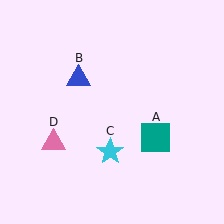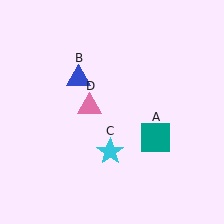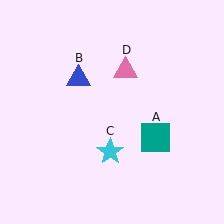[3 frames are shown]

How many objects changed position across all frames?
1 object changed position: pink triangle (object D).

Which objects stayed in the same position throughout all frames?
Teal square (object A) and blue triangle (object B) and cyan star (object C) remained stationary.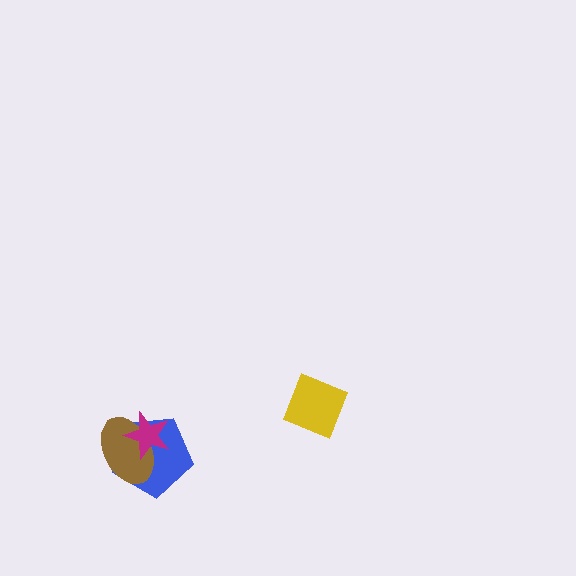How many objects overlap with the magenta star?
2 objects overlap with the magenta star.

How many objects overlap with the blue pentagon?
2 objects overlap with the blue pentagon.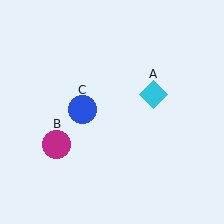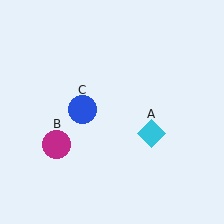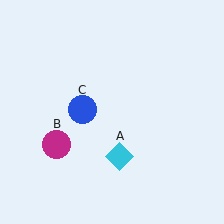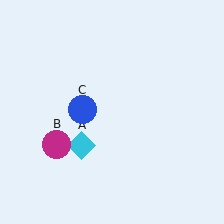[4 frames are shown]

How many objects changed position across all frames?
1 object changed position: cyan diamond (object A).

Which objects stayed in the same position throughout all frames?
Magenta circle (object B) and blue circle (object C) remained stationary.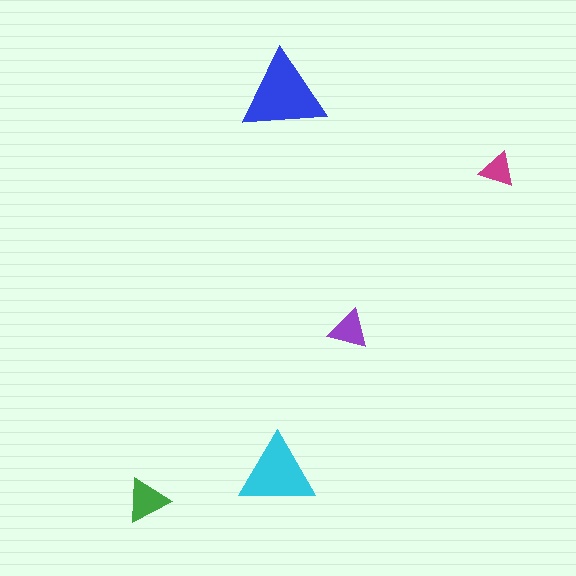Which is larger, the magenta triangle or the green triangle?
The green one.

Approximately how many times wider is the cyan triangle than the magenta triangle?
About 2 times wider.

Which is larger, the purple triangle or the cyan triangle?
The cyan one.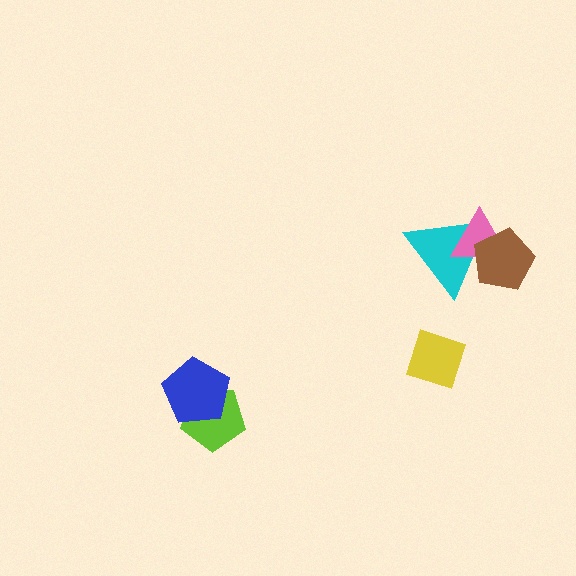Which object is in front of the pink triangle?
The brown pentagon is in front of the pink triangle.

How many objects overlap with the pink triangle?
2 objects overlap with the pink triangle.